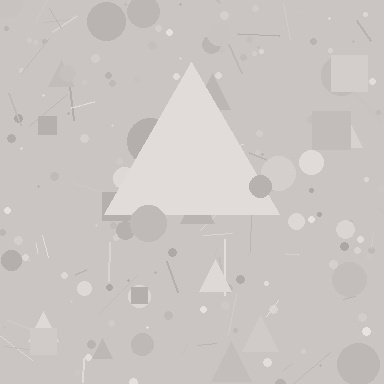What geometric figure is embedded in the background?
A triangle is embedded in the background.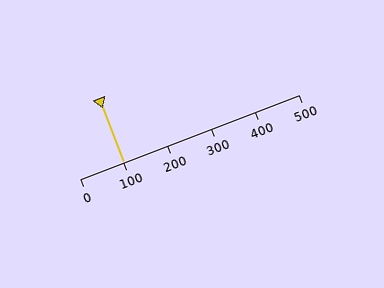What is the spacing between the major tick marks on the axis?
The major ticks are spaced 100 apart.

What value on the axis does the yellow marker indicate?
The marker indicates approximately 100.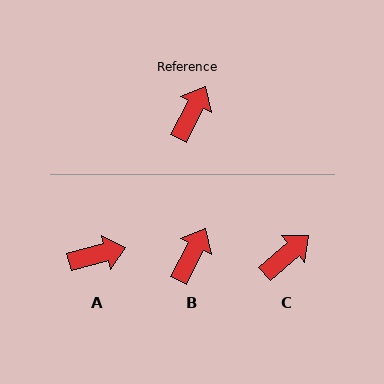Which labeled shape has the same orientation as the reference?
B.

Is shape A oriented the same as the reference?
No, it is off by about 47 degrees.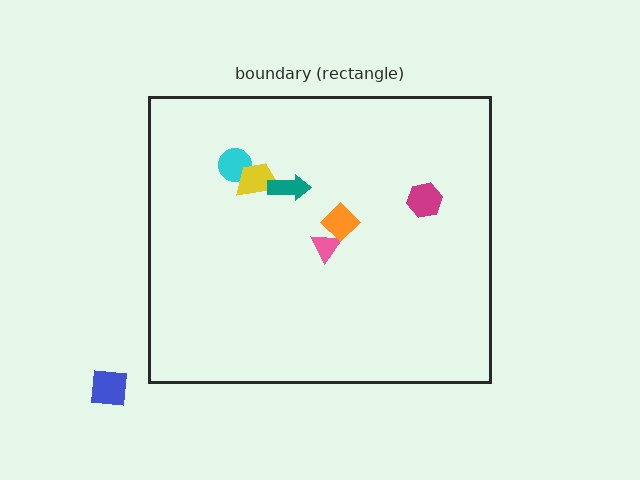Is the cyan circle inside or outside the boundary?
Inside.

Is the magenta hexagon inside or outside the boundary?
Inside.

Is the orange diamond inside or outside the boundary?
Inside.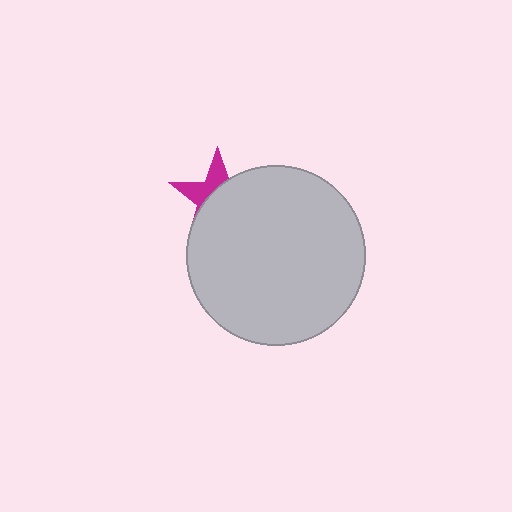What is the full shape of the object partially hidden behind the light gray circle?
The partially hidden object is a magenta star.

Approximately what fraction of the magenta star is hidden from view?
Roughly 65% of the magenta star is hidden behind the light gray circle.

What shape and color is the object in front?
The object in front is a light gray circle.